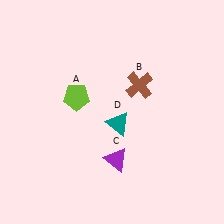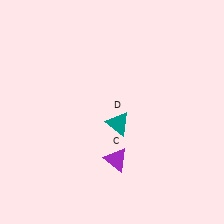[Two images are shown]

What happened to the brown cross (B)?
The brown cross (B) was removed in Image 2. It was in the top-right area of Image 1.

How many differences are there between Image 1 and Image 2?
There are 2 differences between the two images.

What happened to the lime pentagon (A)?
The lime pentagon (A) was removed in Image 2. It was in the top-left area of Image 1.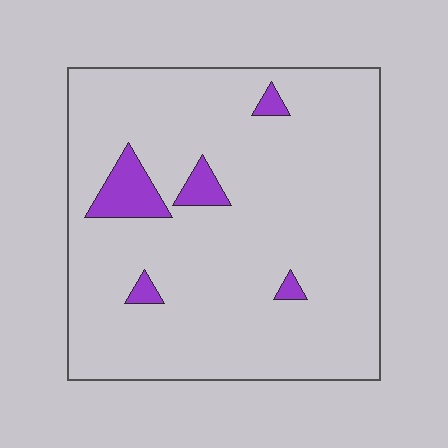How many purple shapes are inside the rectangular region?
5.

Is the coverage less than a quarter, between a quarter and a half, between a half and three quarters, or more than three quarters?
Less than a quarter.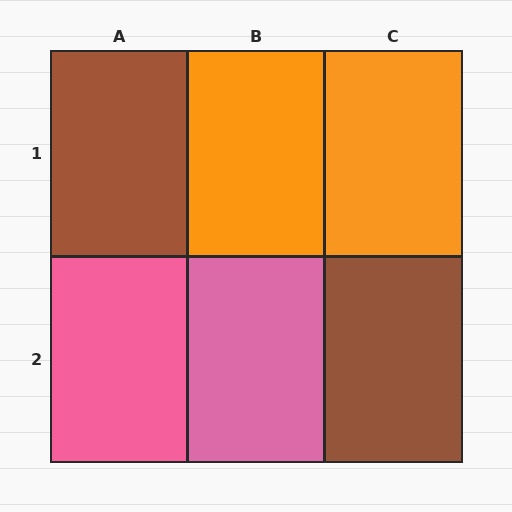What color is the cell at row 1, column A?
Brown.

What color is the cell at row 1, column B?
Orange.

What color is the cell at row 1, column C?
Orange.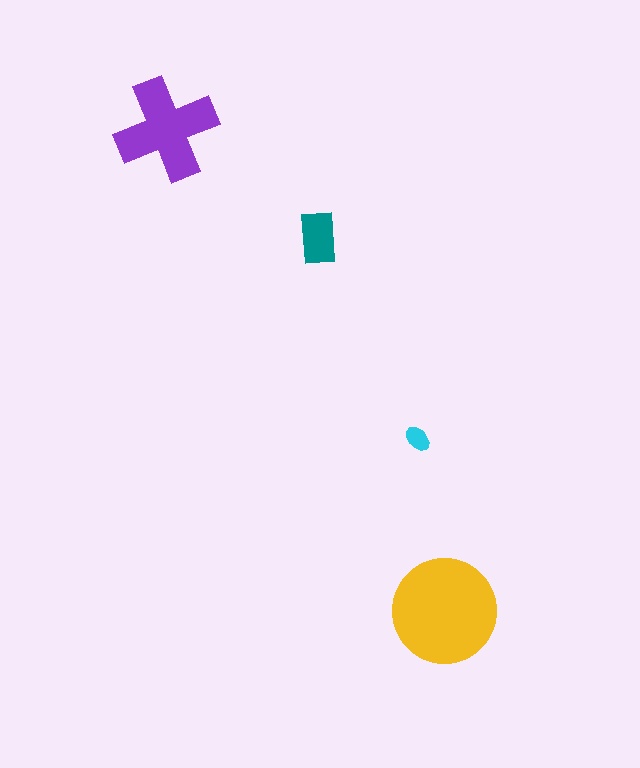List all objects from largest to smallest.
The yellow circle, the purple cross, the teal rectangle, the cyan ellipse.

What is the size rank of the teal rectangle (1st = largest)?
3rd.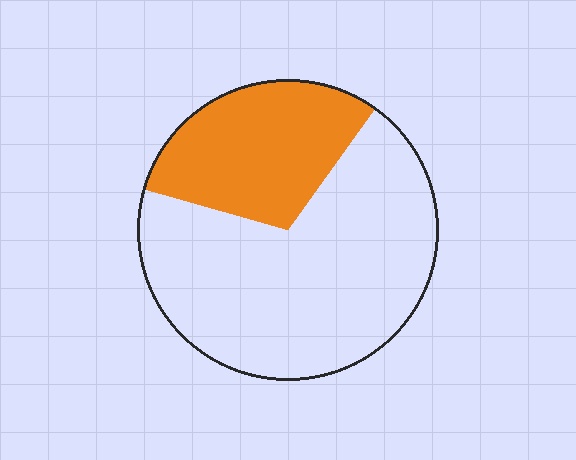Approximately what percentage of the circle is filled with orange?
Approximately 30%.